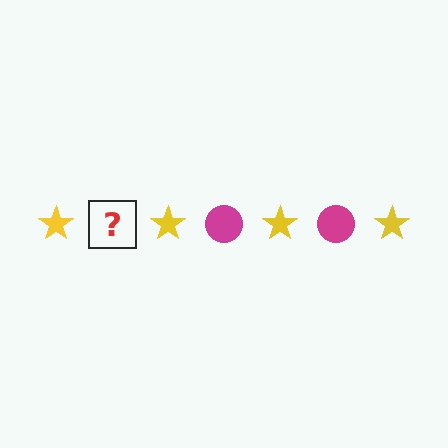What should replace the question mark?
The question mark should be replaced with a magenta circle.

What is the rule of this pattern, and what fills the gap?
The rule is that the pattern alternates between yellow star and magenta circle. The gap should be filled with a magenta circle.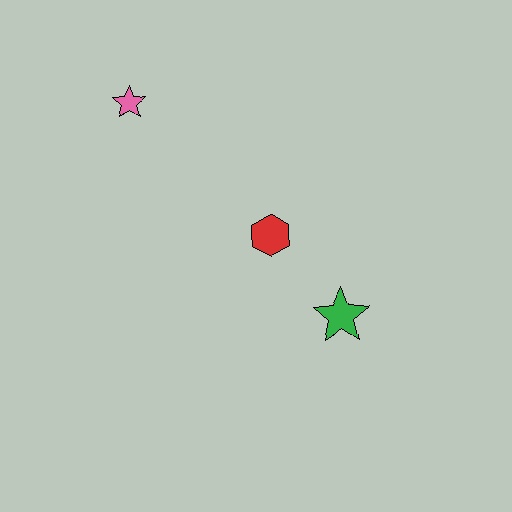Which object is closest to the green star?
The red hexagon is closest to the green star.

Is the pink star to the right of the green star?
No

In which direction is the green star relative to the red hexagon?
The green star is below the red hexagon.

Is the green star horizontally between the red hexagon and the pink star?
No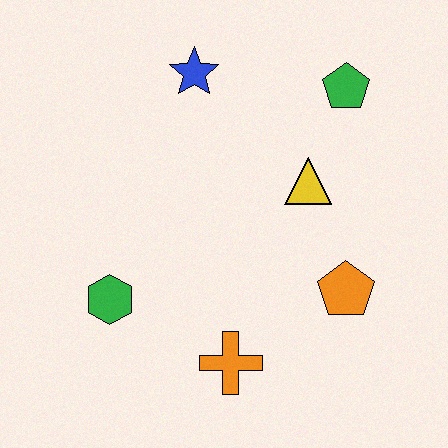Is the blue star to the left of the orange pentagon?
Yes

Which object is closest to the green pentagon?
The yellow triangle is closest to the green pentagon.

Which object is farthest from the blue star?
The orange cross is farthest from the blue star.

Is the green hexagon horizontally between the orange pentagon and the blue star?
No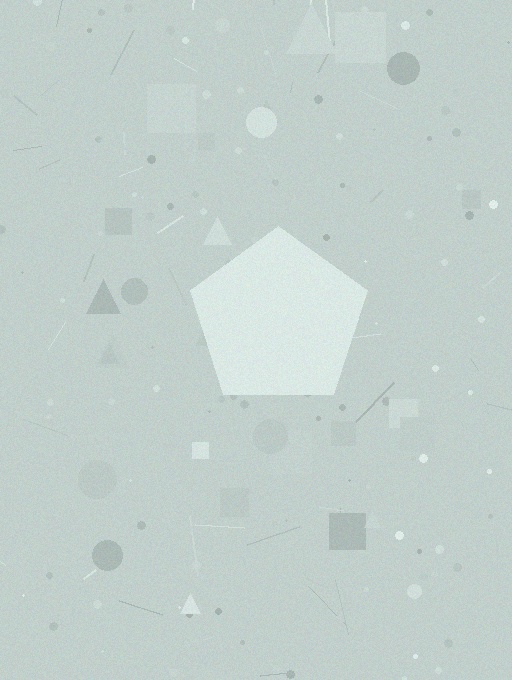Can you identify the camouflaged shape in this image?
The camouflaged shape is a pentagon.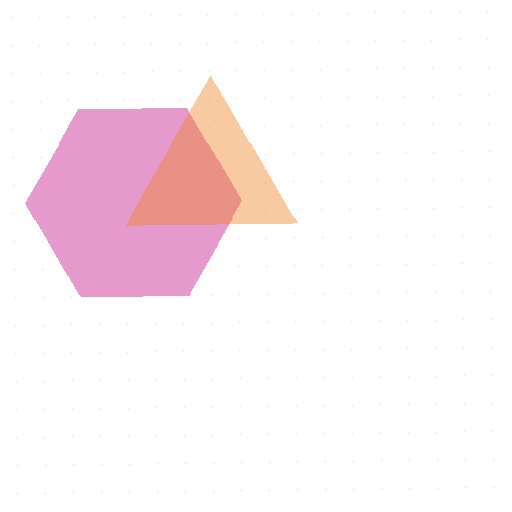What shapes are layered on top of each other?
The layered shapes are: a pink hexagon, an orange triangle.